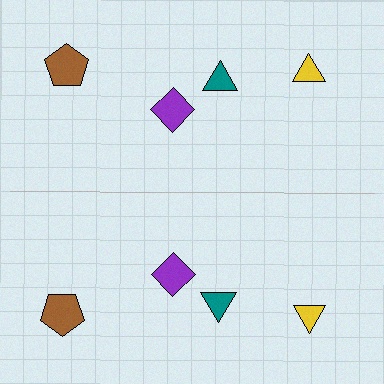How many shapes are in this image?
There are 8 shapes in this image.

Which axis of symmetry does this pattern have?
The pattern has a horizontal axis of symmetry running through the center of the image.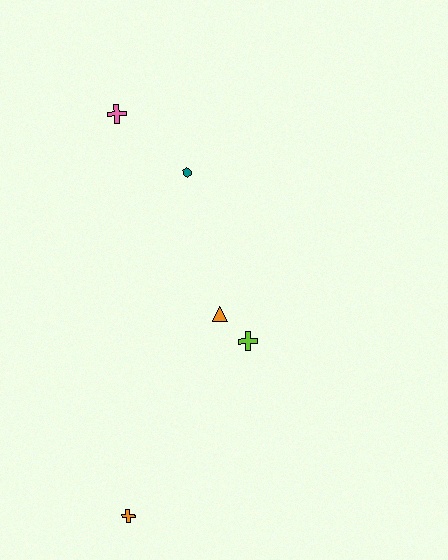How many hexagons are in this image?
There is 1 hexagon.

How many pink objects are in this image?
There is 1 pink object.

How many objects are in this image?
There are 5 objects.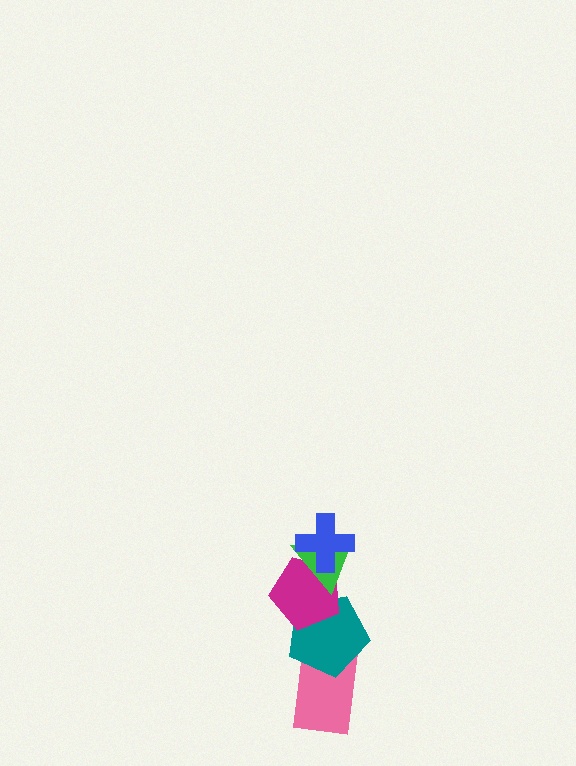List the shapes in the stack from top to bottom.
From top to bottom: the blue cross, the green triangle, the magenta pentagon, the teal pentagon, the pink rectangle.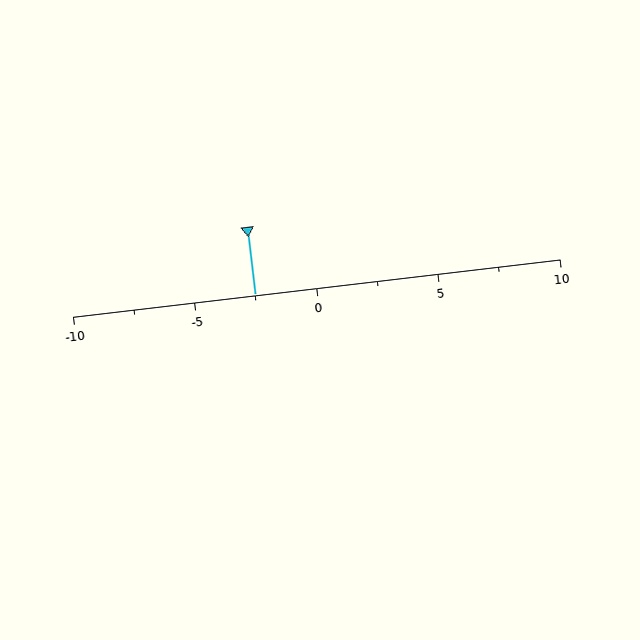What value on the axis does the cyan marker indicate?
The marker indicates approximately -2.5.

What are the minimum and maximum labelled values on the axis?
The axis runs from -10 to 10.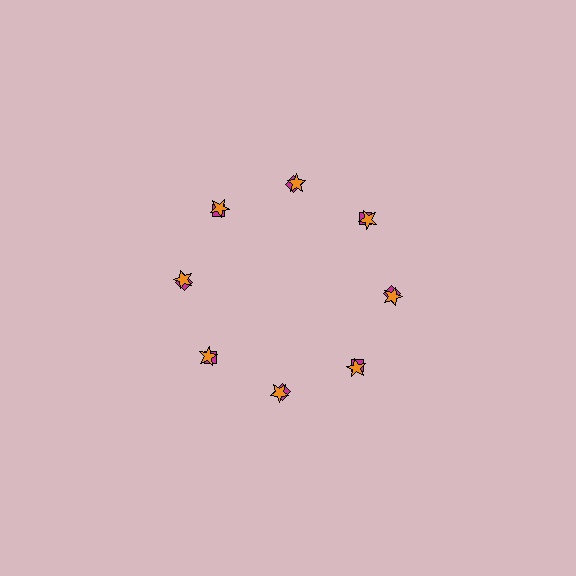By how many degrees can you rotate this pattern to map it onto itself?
The pattern maps onto itself every 45 degrees of rotation.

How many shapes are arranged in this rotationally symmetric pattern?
There are 16 shapes, arranged in 8 groups of 2.